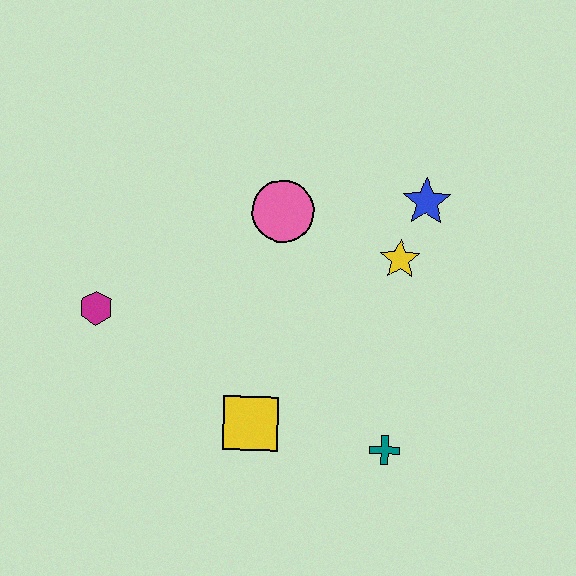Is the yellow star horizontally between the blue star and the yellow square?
Yes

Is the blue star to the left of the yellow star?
No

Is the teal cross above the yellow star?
No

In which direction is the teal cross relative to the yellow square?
The teal cross is to the right of the yellow square.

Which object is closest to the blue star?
The yellow star is closest to the blue star.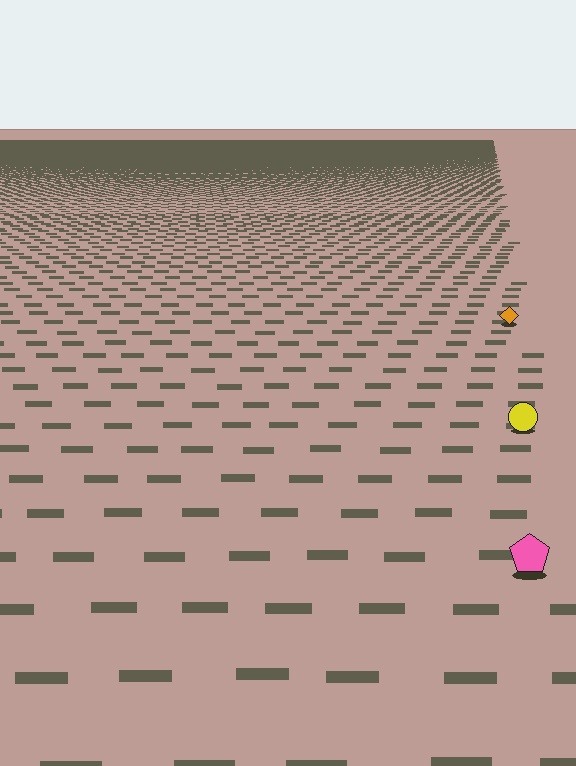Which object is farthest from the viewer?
The orange diamond is farthest from the viewer. It appears smaller and the ground texture around it is denser.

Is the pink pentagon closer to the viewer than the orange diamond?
Yes. The pink pentagon is closer — you can tell from the texture gradient: the ground texture is coarser near it.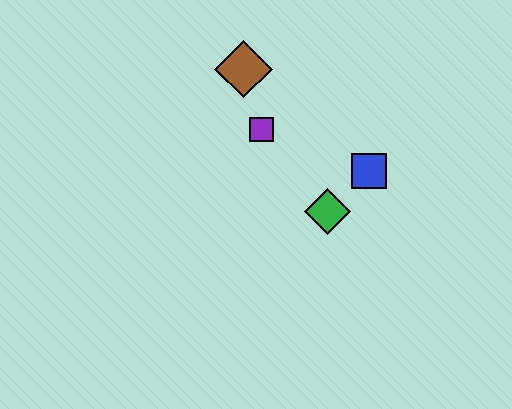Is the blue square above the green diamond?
Yes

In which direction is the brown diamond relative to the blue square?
The brown diamond is to the left of the blue square.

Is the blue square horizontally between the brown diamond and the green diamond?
No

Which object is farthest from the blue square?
The brown diamond is farthest from the blue square.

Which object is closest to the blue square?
The green diamond is closest to the blue square.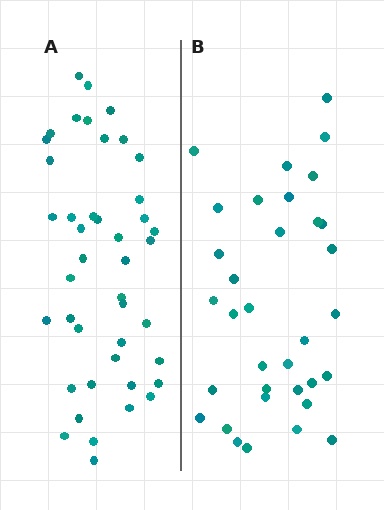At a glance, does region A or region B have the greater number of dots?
Region A (the left region) has more dots.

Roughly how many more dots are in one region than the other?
Region A has roughly 8 or so more dots than region B.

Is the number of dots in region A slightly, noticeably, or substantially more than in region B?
Region A has noticeably more, but not dramatically so. The ratio is roughly 1.3 to 1.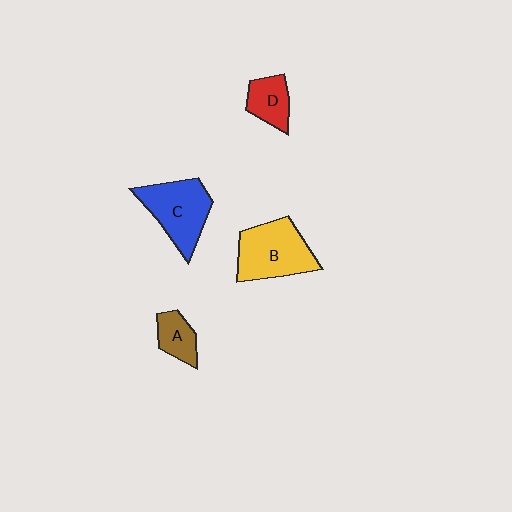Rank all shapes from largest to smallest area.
From largest to smallest: B (yellow), C (blue), D (red), A (brown).